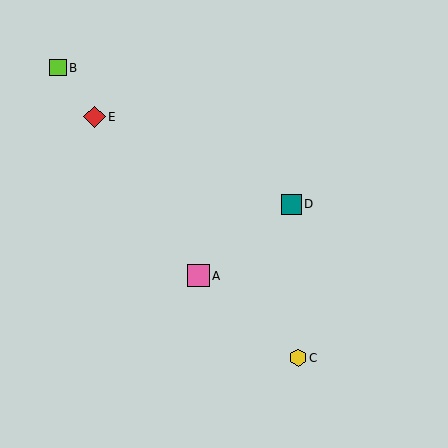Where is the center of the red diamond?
The center of the red diamond is at (95, 117).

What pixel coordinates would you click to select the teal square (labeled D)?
Click at (291, 204) to select the teal square D.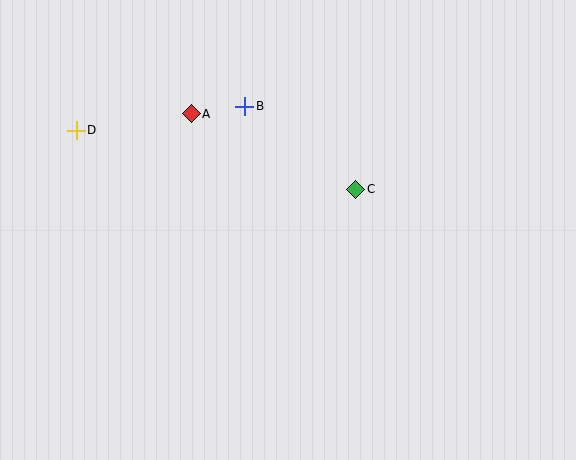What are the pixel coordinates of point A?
Point A is at (191, 114).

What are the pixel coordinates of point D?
Point D is at (76, 130).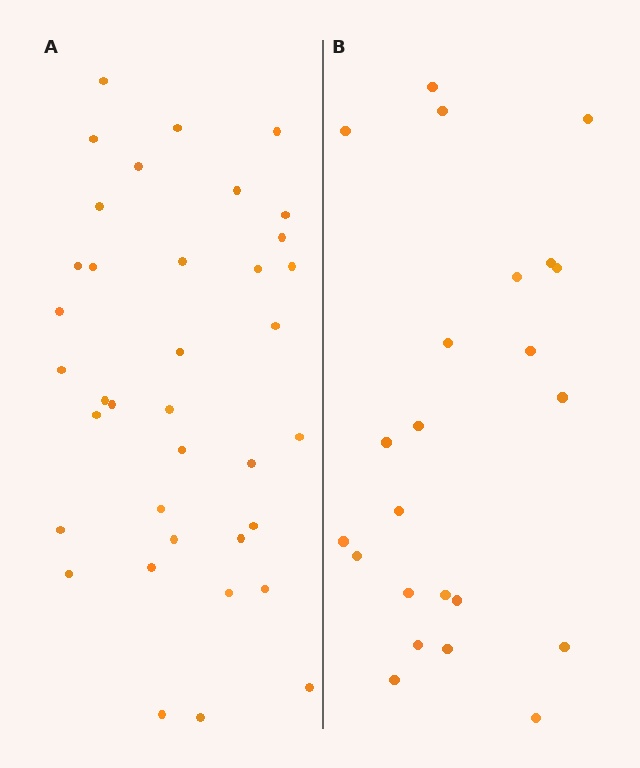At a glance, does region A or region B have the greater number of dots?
Region A (the left region) has more dots.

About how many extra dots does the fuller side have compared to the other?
Region A has approximately 15 more dots than region B.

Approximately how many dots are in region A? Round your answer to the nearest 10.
About 40 dots. (The exact count is 37, which rounds to 40.)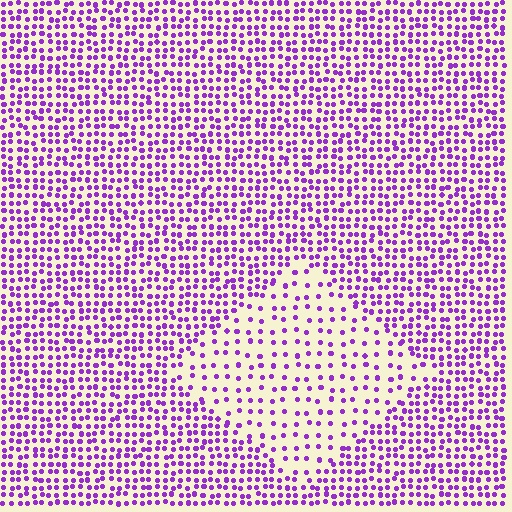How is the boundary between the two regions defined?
The boundary is defined by a change in element density (approximately 2.3x ratio). All elements are the same color, size, and shape.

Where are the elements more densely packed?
The elements are more densely packed outside the diamond boundary.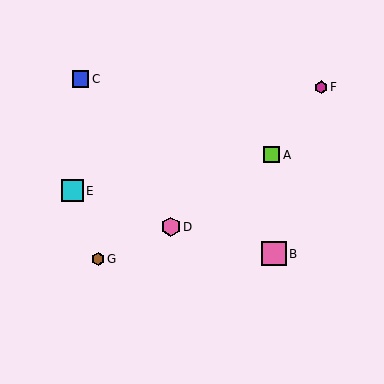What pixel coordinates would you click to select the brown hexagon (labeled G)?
Click at (98, 259) to select the brown hexagon G.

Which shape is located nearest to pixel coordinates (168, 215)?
The pink hexagon (labeled D) at (171, 227) is nearest to that location.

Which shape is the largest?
The pink square (labeled B) is the largest.